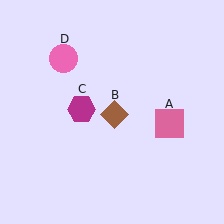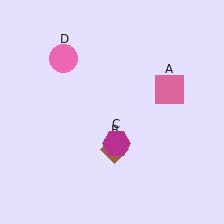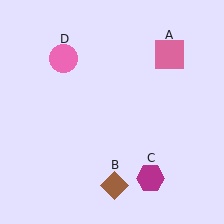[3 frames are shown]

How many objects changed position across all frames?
3 objects changed position: pink square (object A), brown diamond (object B), magenta hexagon (object C).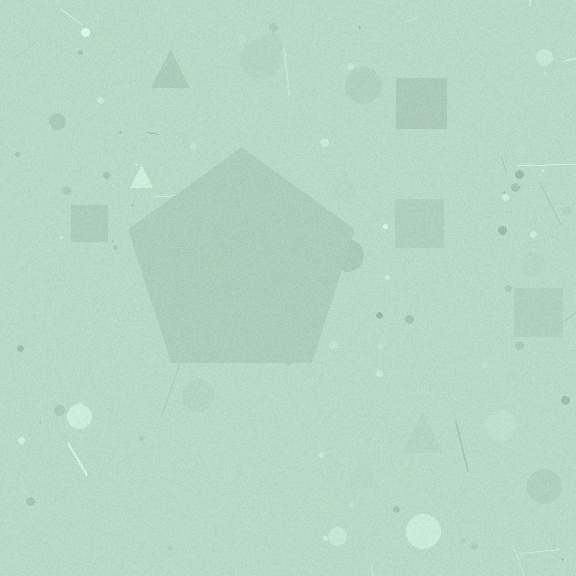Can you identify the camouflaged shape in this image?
The camouflaged shape is a pentagon.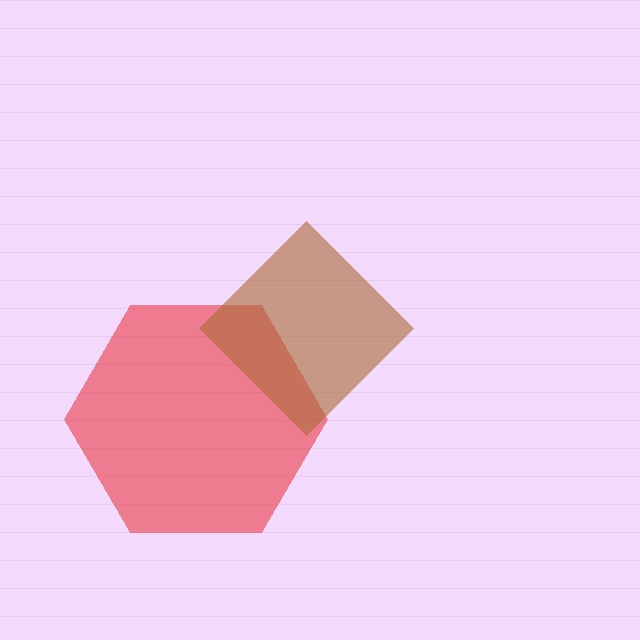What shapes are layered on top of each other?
The layered shapes are: a red hexagon, a brown diamond.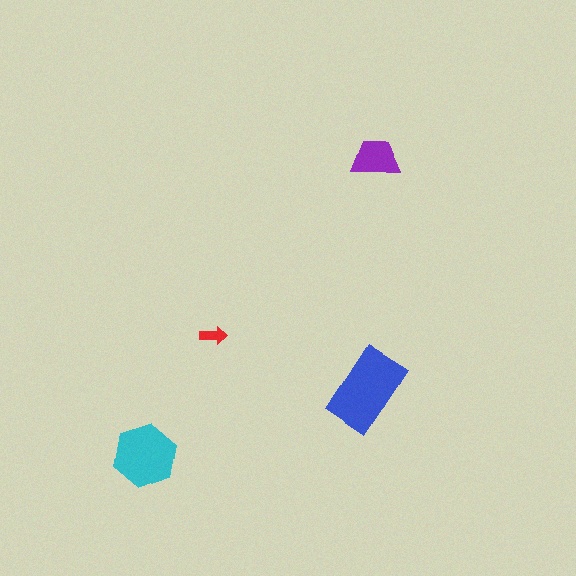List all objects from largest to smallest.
The blue rectangle, the cyan hexagon, the purple trapezoid, the red arrow.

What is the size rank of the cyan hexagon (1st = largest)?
2nd.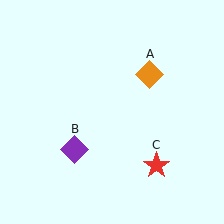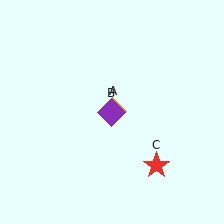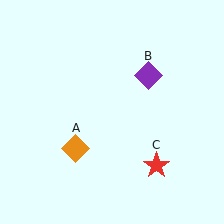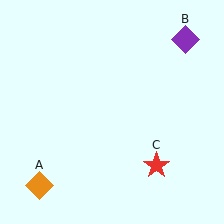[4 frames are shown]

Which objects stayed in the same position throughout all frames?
Red star (object C) remained stationary.